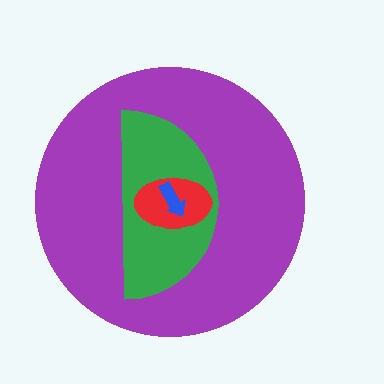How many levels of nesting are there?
4.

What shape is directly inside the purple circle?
The green semicircle.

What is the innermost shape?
The blue arrow.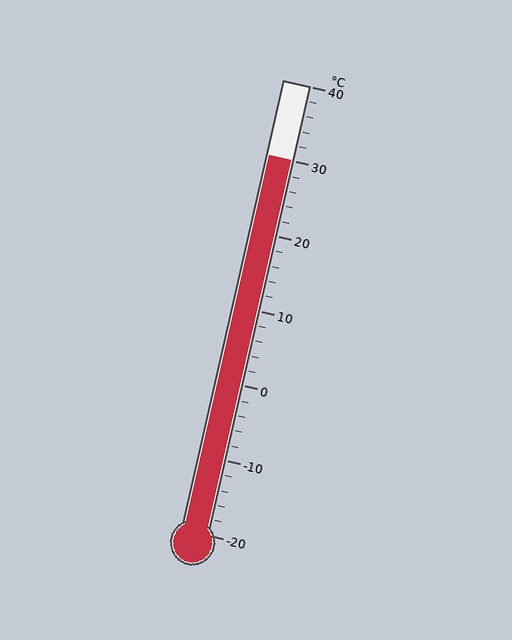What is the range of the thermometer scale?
The thermometer scale ranges from -20°C to 40°C.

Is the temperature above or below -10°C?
The temperature is above -10°C.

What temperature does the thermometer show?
The thermometer shows approximately 30°C.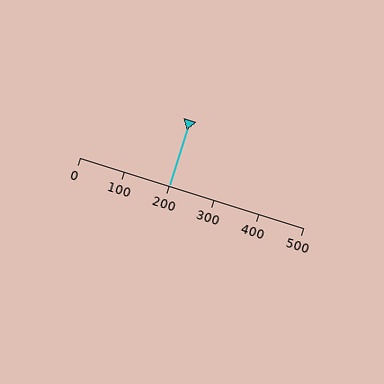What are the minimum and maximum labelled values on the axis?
The axis runs from 0 to 500.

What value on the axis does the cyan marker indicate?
The marker indicates approximately 200.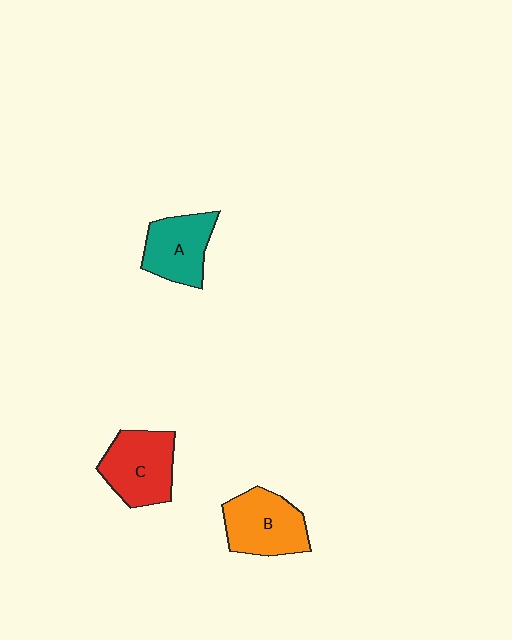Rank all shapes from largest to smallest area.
From largest to smallest: C (red), B (orange), A (teal).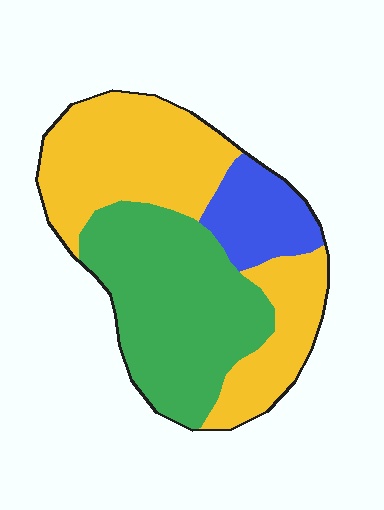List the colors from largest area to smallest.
From largest to smallest: yellow, green, blue.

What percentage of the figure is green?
Green takes up between a quarter and a half of the figure.